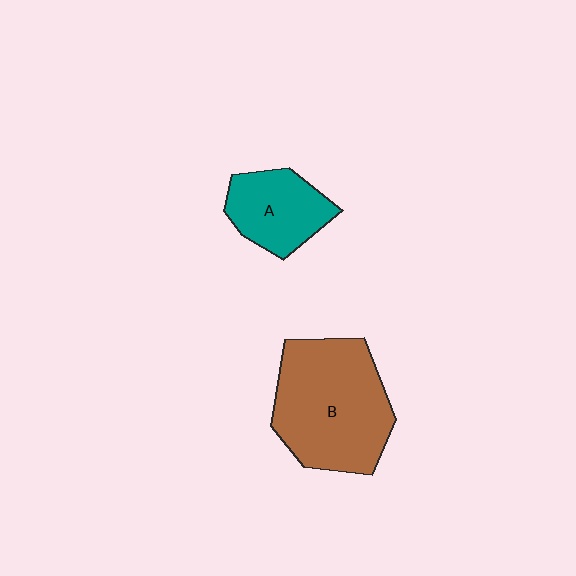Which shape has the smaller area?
Shape A (teal).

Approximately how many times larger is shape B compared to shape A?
Approximately 2.0 times.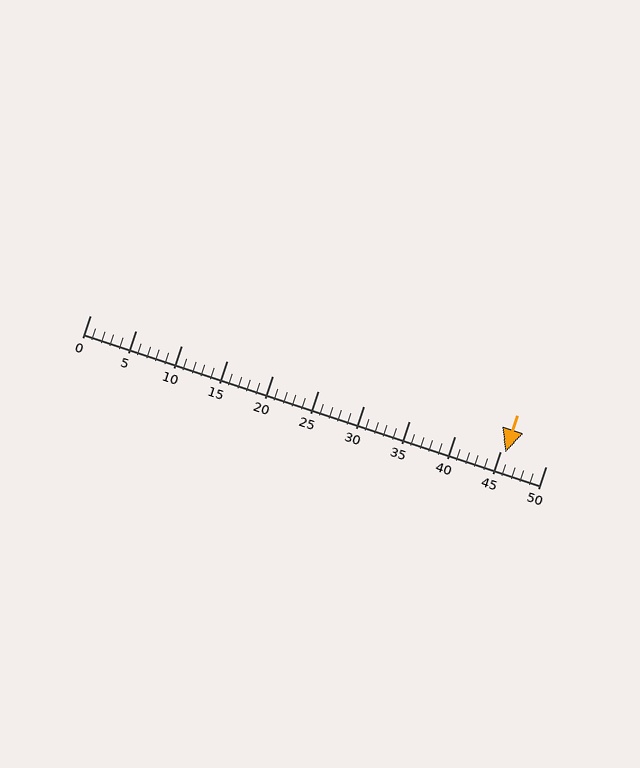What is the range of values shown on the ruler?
The ruler shows values from 0 to 50.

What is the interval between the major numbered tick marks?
The major tick marks are spaced 5 units apart.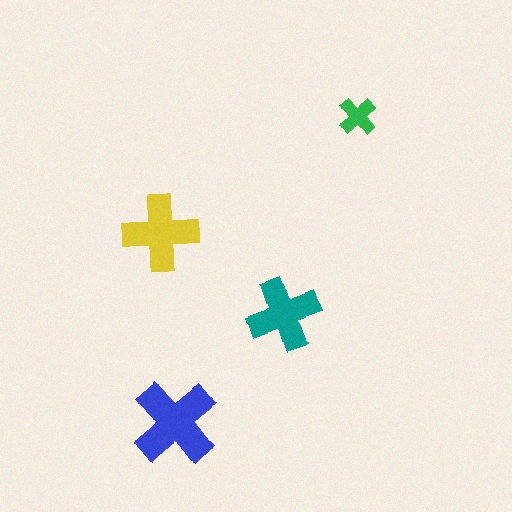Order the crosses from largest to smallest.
the blue one, the yellow one, the teal one, the green one.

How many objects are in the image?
There are 4 objects in the image.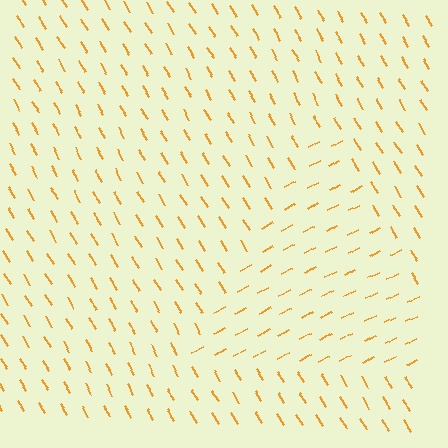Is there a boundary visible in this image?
Yes, there is a texture boundary formed by a change in line orientation.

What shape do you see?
I see a triangle.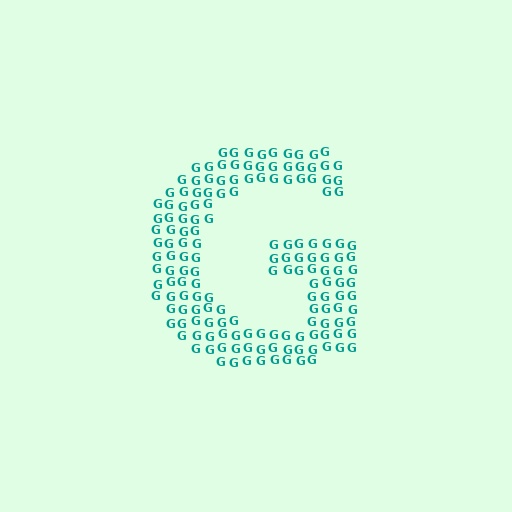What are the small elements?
The small elements are letter G's.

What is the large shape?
The large shape is the letter G.